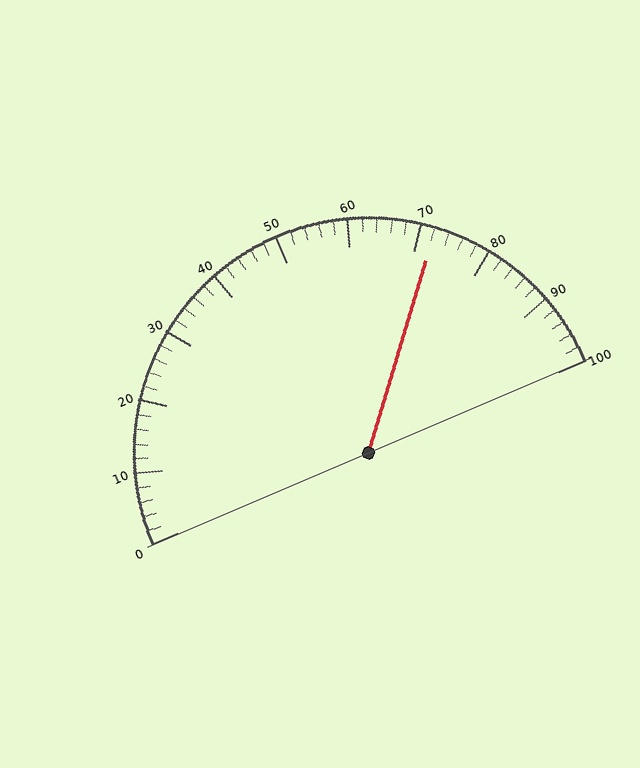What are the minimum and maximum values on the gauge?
The gauge ranges from 0 to 100.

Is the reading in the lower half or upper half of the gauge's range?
The reading is in the upper half of the range (0 to 100).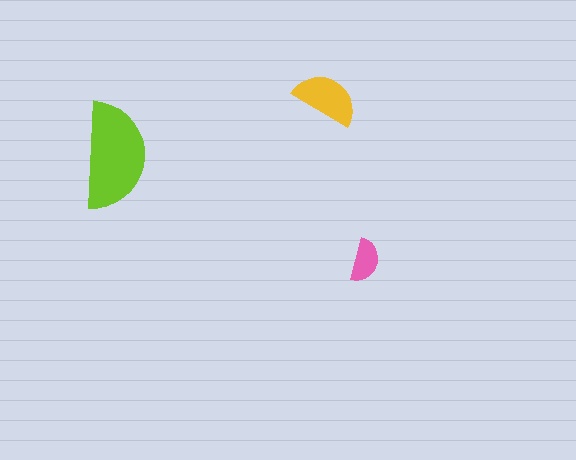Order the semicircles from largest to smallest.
the lime one, the yellow one, the pink one.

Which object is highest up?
The yellow semicircle is topmost.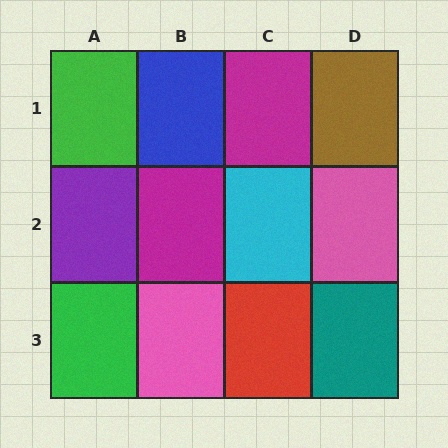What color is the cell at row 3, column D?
Teal.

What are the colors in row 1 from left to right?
Green, blue, magenta, brown.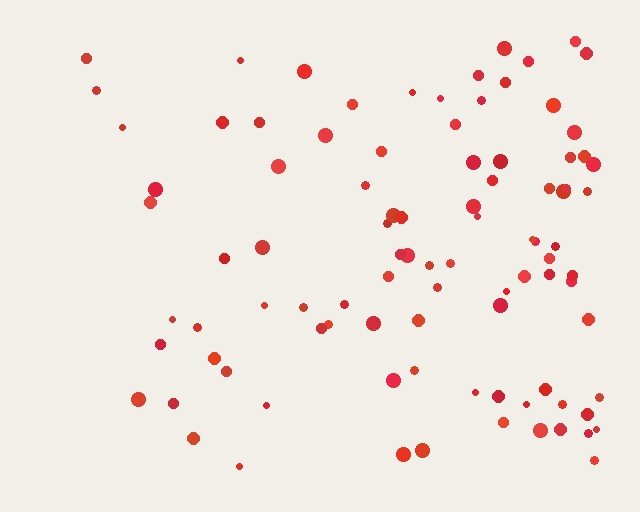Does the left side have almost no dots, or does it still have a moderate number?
Still a moderate number, just noticeably fewer than the right.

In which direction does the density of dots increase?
From left to right, with the right side densest.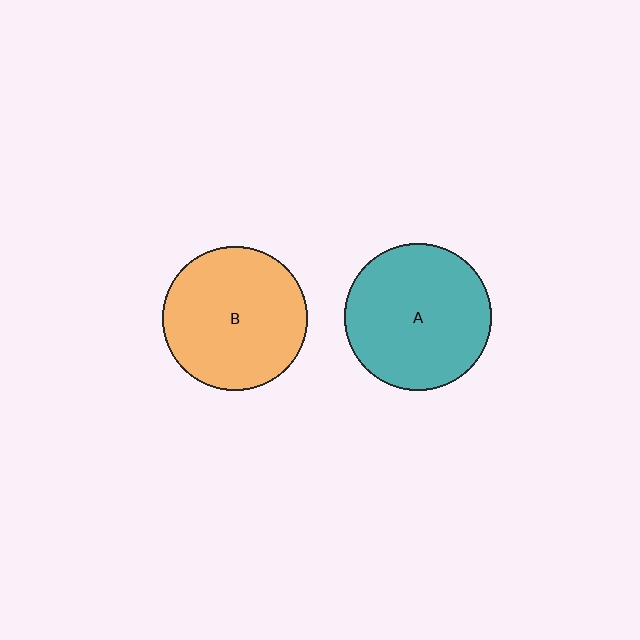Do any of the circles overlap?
No, none of the circles overlap.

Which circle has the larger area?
Circle A (teal).